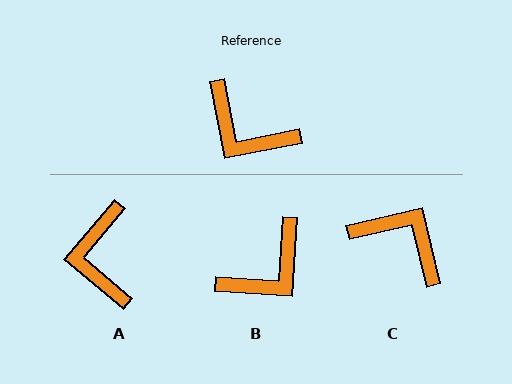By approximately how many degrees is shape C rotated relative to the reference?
Approximately 178 degrees clockwise.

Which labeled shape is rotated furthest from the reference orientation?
C, about 178 degrees away.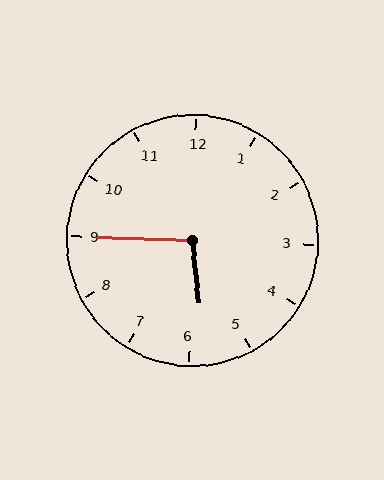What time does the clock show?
5:45.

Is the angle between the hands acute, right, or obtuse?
It is obtuse.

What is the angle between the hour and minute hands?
Approximately 98 degrees.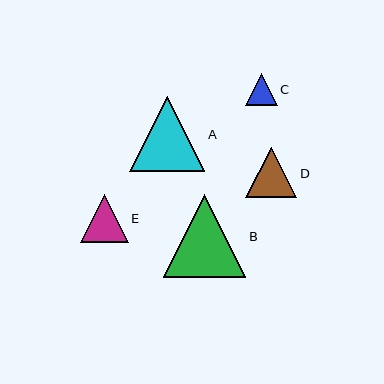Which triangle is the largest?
Triangle B is the largest with a size of approximately 82 pixels.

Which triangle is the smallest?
Triangle C is the smallest with a size of approximately 32 pixels.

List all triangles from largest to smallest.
From largest to smallest: B, A, D, E, C.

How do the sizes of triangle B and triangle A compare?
Triangle B and triangle A are approximately the same size.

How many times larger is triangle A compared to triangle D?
Triangle A is approximately 1.5 times the size of triangle D.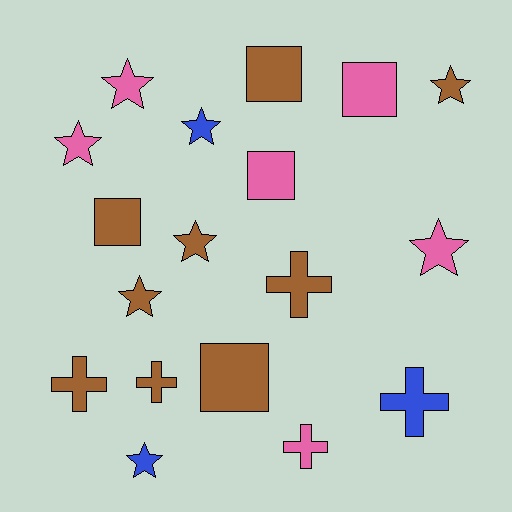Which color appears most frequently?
Brown, with 9 objects.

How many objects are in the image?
There are 18 objects.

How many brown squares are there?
There are 3 brown squares.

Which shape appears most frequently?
Star, with 8 objects.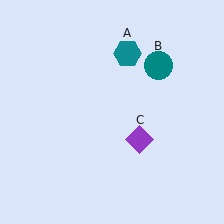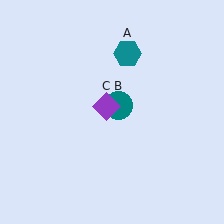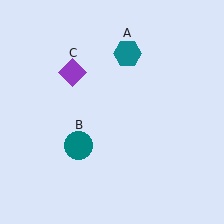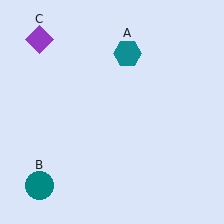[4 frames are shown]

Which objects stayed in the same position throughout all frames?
Teal hexagon (object A) remained stationary.